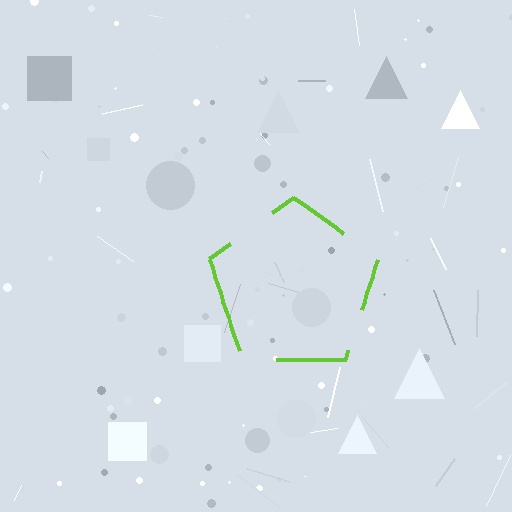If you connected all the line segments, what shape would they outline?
They would outline a pentagon.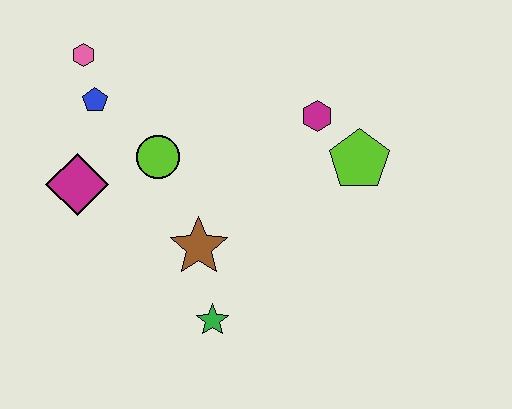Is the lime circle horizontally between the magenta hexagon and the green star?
No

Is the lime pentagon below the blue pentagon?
Yes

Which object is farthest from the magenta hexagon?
The magenta diamond is farthest from the magenta hexagon.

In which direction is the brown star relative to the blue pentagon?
The brown star is below the blue pentagon.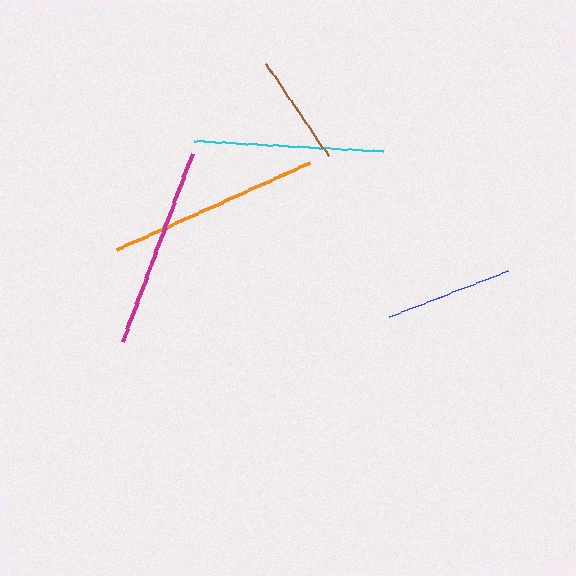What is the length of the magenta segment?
The magenta segment is approximately 201 pixels long.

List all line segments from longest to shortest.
From longest to shortest: orange, magenta, cyan, blue, brown.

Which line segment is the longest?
The orange line is the longest at approximately 211 pixels.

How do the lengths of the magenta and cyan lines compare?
The magenta and cyan lines are approximately the same length.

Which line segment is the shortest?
The brown line is the shortest at approximately 112 pixels.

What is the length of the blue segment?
The blue segment is approximately 127 pixels long.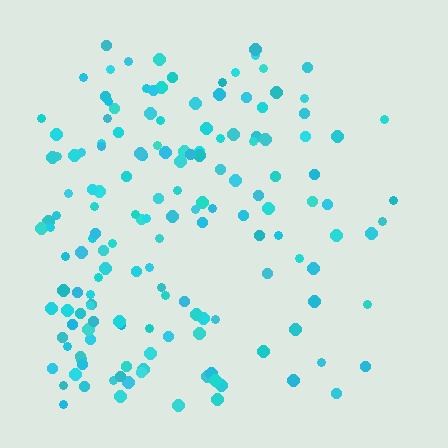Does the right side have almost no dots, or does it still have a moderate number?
Still a moderate number, just noticeably fewer than the left.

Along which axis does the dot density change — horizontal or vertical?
Horizontal.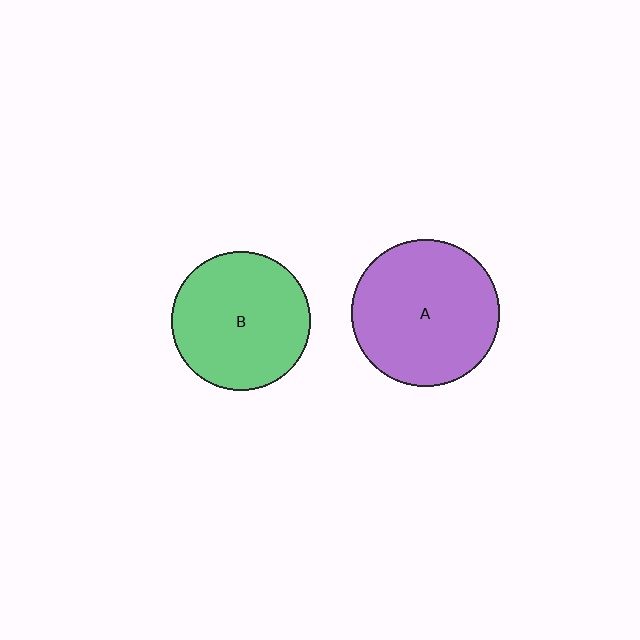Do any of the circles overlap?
No, none of the circles overlap.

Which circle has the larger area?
Circle A (purple).